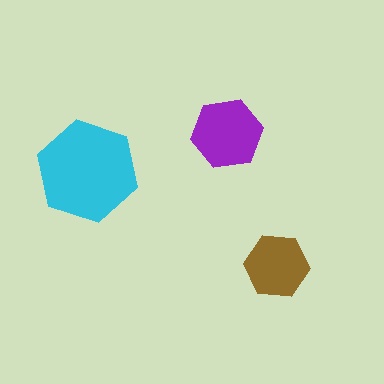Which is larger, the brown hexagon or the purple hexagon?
The purple one.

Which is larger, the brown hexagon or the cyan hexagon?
The cyan one.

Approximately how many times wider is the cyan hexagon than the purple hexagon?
About 1.5 times wider.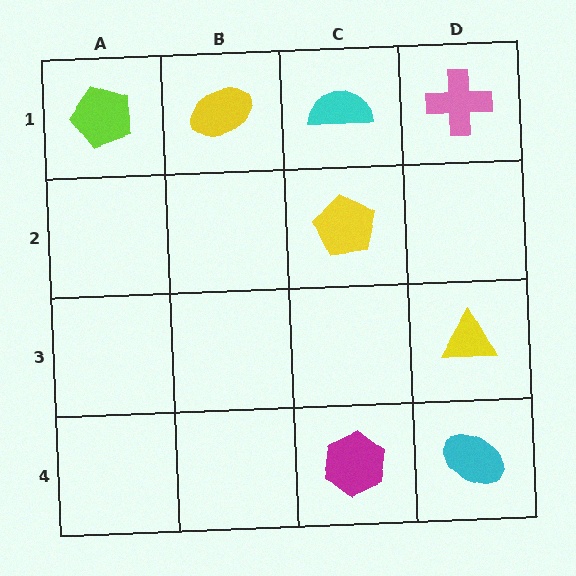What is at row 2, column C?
A yellow pentagon.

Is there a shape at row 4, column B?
No, that cell is empty.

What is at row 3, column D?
A yellow triangle.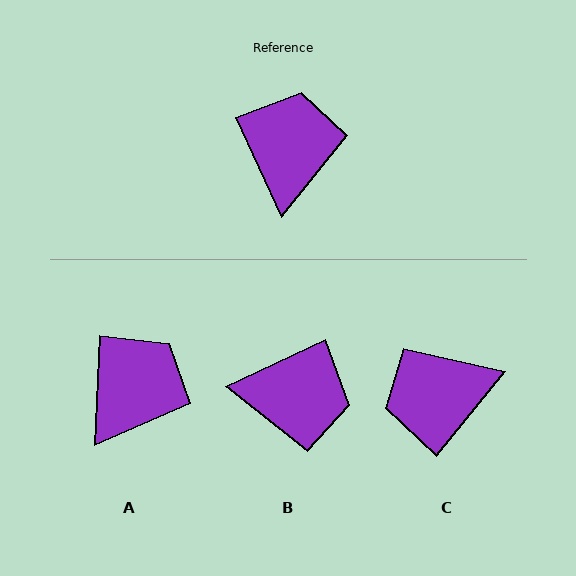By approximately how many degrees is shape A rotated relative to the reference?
Approximately 28 degrees clockwise.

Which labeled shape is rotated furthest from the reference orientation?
C, about 116 degrees away.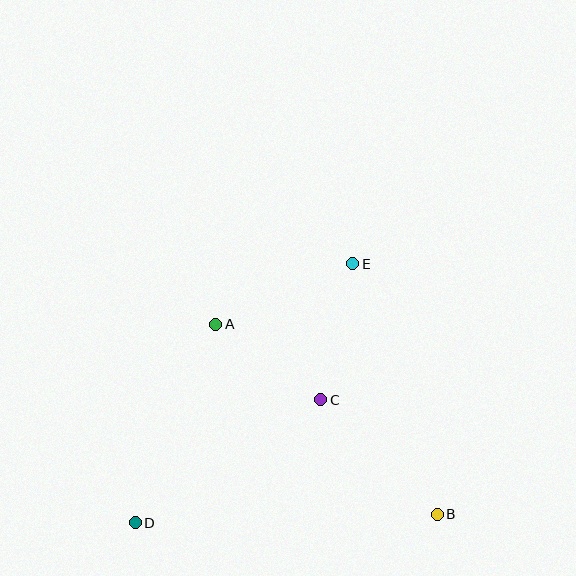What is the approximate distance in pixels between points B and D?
The distance between B and D is approximately 302 pixels.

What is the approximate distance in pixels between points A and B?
The distance between A and B is approximately 292 pixels.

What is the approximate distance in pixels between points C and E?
The distance between C and E is approximately 140 pixels.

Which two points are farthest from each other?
Points D and E are farthest from each other.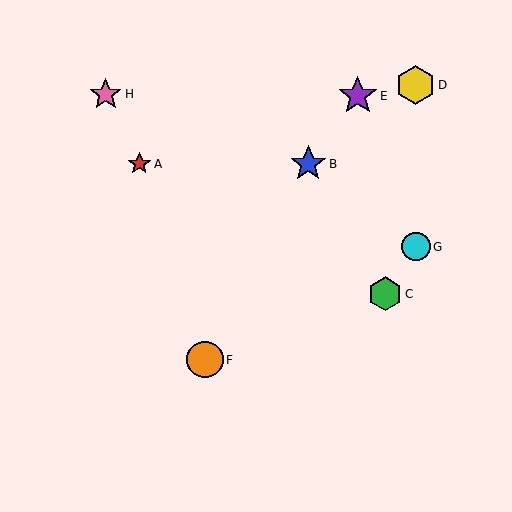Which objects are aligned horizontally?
Objects A, B are aligned horizontally.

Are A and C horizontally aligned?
No, A is at y≈164 and C is at y≈294.